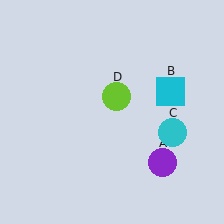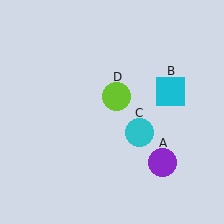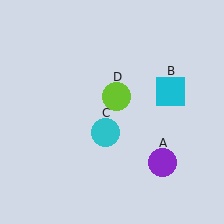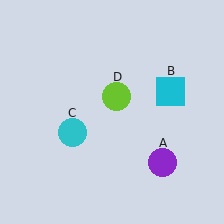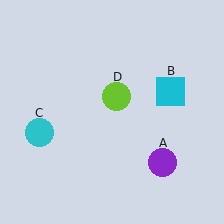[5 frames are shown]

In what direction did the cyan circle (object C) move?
The cyan circle (object C) moved left.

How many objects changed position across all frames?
1 object changed position: cyan circle (object C).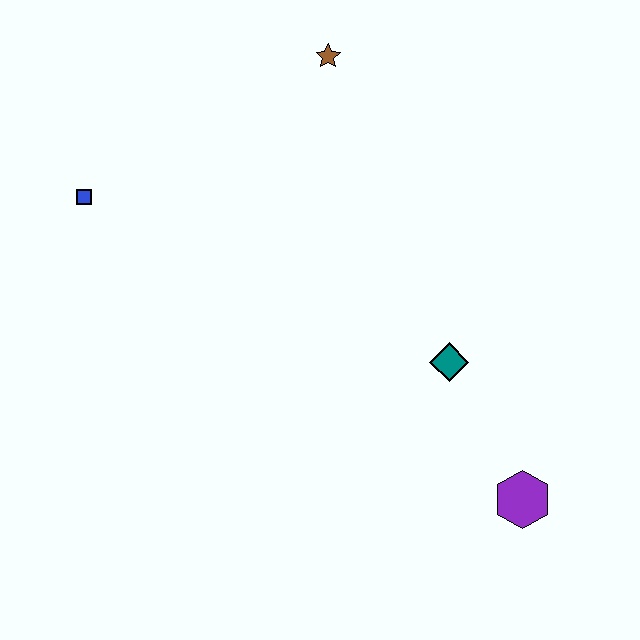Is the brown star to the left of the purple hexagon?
Yes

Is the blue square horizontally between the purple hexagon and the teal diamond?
No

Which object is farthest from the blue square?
The purple hexagon is farthest from the blue square.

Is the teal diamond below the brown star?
Yes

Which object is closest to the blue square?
The brown star is closest to the blue square.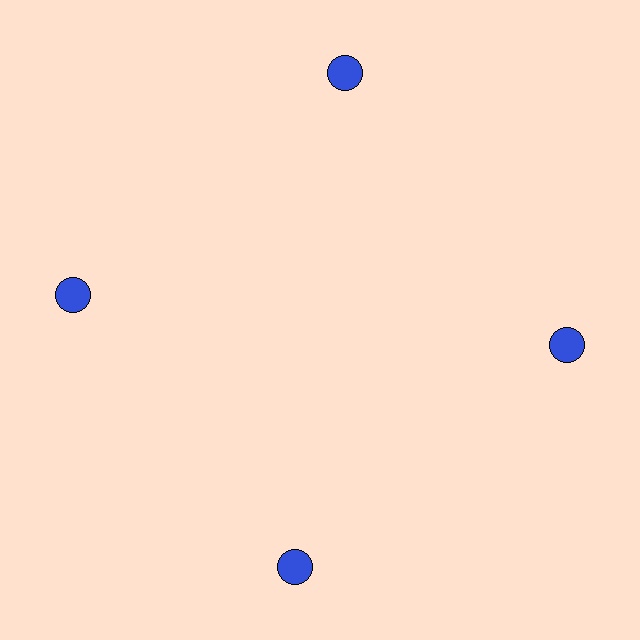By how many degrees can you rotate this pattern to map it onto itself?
The pattern maps onto itself every 90 degrees of rotation.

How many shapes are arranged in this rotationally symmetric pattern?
There are 4 shapes, arranged in 4 groups of 1.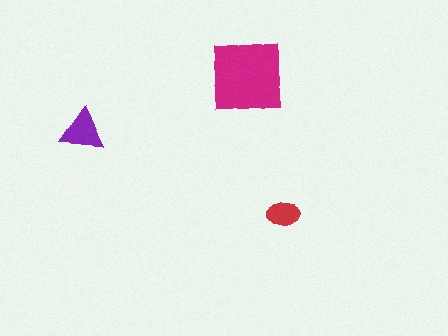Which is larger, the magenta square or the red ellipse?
The magenta square.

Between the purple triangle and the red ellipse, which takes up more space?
The purple triangle.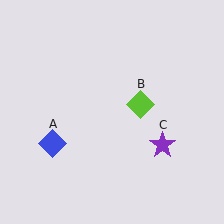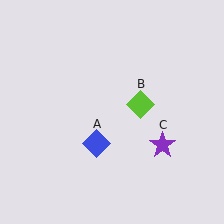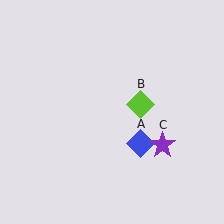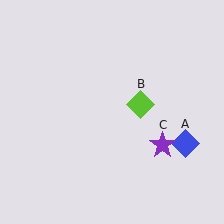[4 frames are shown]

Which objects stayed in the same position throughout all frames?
Lime diamond (object B) and purple star (object C) remained stationary.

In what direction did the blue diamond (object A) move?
The blue diamond (object A) moved right.